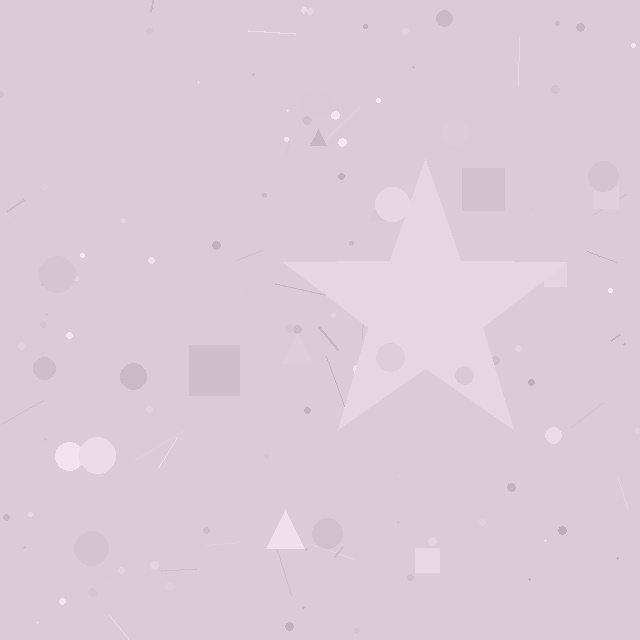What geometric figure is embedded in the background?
A star is embedded in the background.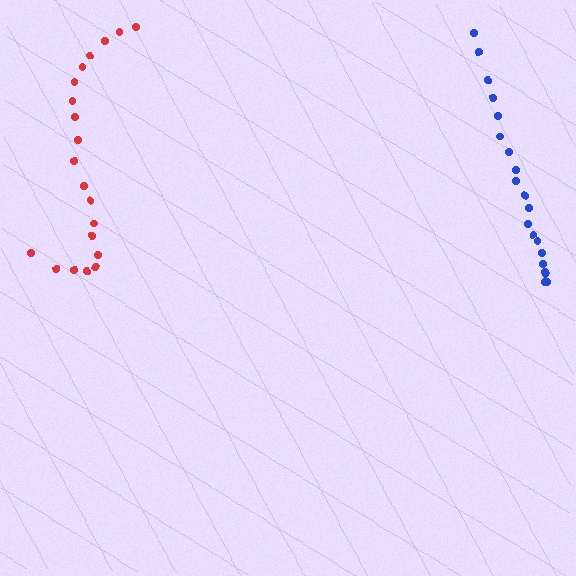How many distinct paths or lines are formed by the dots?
There are 2 distinct paths.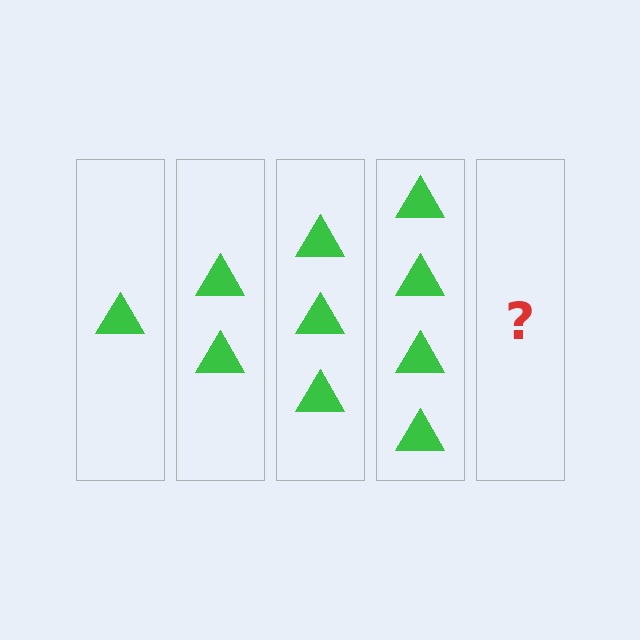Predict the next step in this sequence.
The next step is 5 triangles.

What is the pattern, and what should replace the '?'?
The pattern is that each step adds one more triangle. The '?' should be 5 triangles.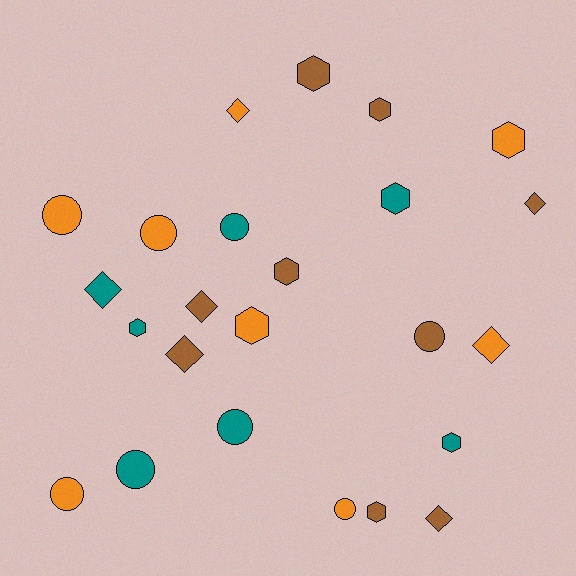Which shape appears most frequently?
Hexagon, with 9 objects.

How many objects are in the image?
There are 24 objects.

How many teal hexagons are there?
There are 3 teal hexagons.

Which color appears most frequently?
Brown, with 9 objects.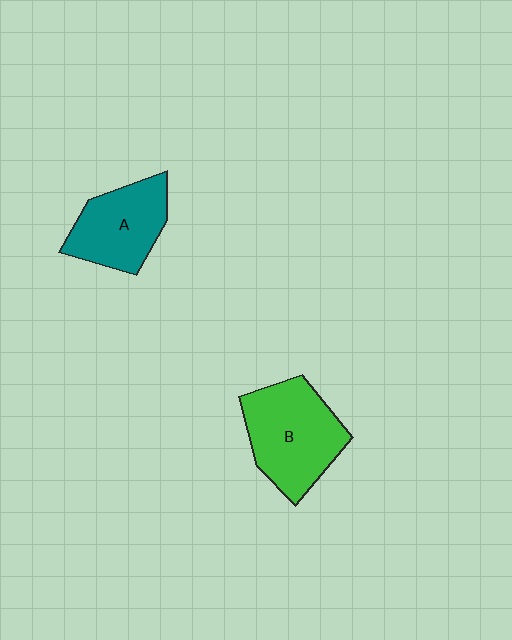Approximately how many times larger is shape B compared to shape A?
Approximately 1.3 times.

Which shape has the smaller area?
Shape A (teal).